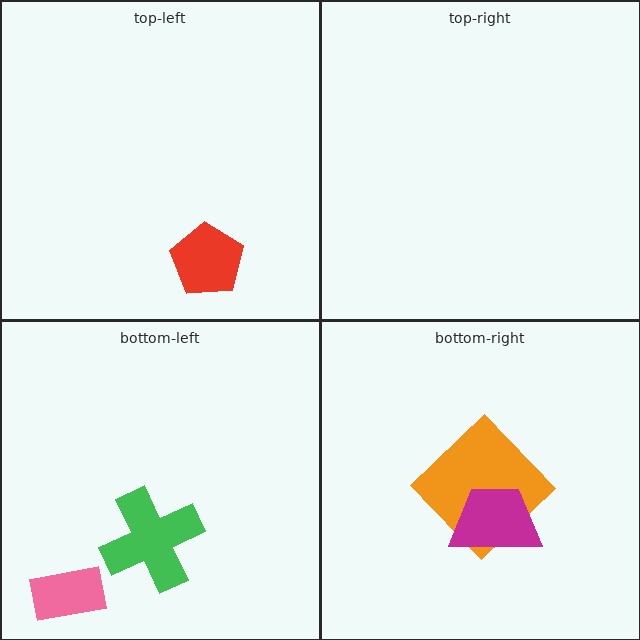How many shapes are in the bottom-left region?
2.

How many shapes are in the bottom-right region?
2.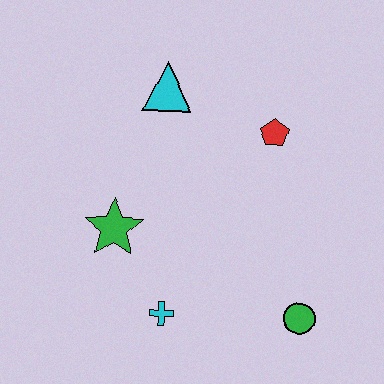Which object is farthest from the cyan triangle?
The green circle is farthest from the cyan triangle.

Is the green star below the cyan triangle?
Yes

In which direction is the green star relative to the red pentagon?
The green star is to the left of the red pentagon.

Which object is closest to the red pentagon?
The cyan triangle is closest to the red pentagon.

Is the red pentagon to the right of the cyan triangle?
Yes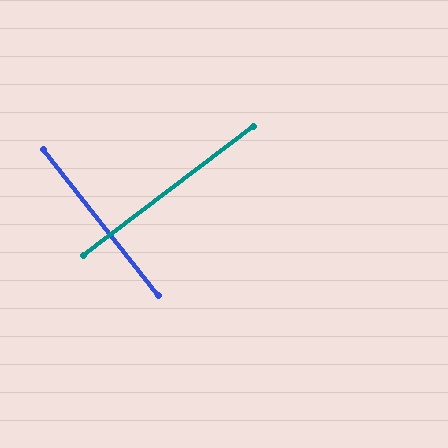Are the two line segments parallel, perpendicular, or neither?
Perpendicular — they meet at approximately 89°.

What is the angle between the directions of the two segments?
Approximately 89 degrees.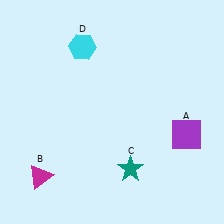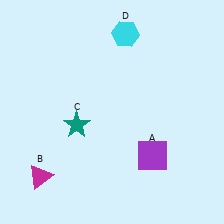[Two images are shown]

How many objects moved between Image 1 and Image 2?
3 objects moved between the two images.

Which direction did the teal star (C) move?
The teal star (C) moved left.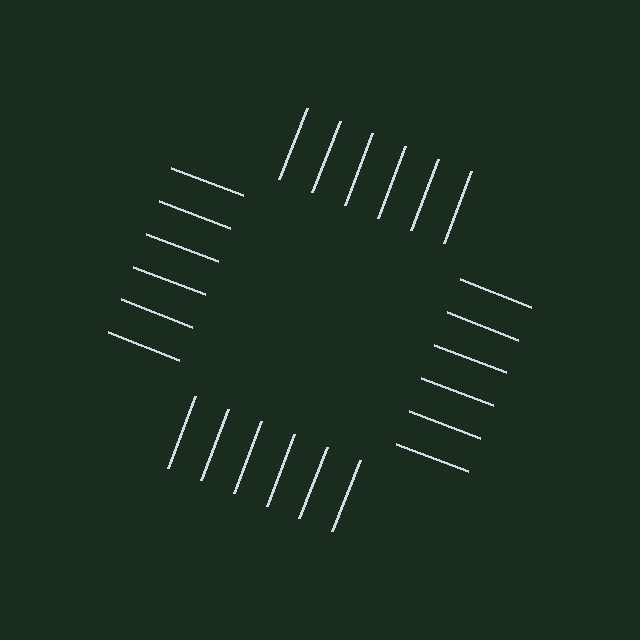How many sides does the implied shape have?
4 sides — the line-ends trace a square.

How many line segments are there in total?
24 — 6 along each of the 4 edges.